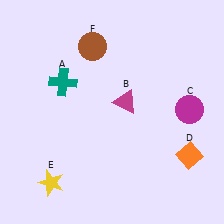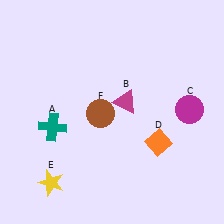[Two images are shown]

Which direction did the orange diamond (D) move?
The orange diamond (D) moved left.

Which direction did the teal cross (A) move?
The teal cross (A) moved down.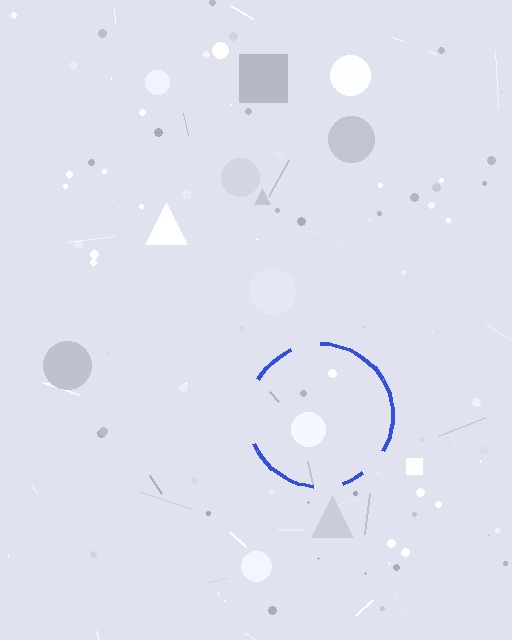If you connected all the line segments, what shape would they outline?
They would outline a circle.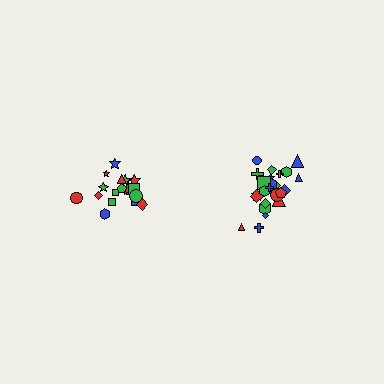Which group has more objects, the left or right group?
The right group.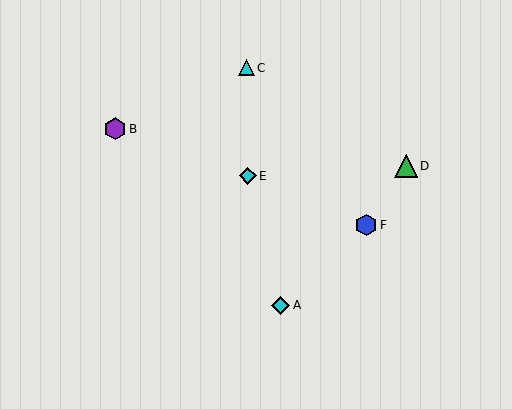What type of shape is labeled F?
Shape F is a blue hexagon.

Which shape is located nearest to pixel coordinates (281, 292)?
The cyan diamond (labeled A) at (281, 305) is nearest to that location.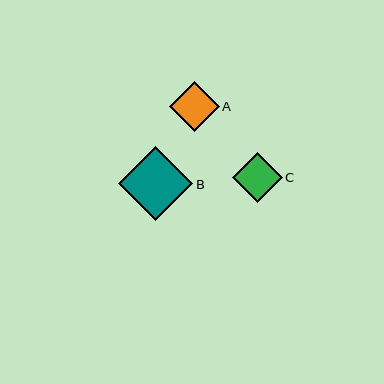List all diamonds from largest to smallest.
From largest to smallest: B, C, A.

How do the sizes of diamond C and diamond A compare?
Diamond C and diamond A are approximately the same size.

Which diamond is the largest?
Diamond B is the largest with a size of approximately 75 pixels.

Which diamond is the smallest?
Diamond A is the smallest with a size of approximately 50 pixels.